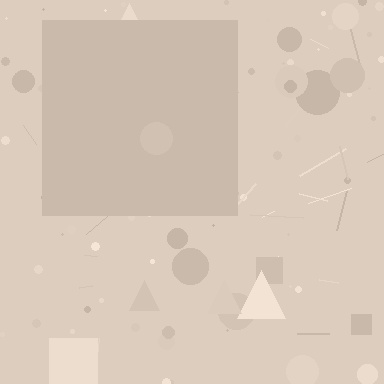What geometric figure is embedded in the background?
A square is embedded in the background.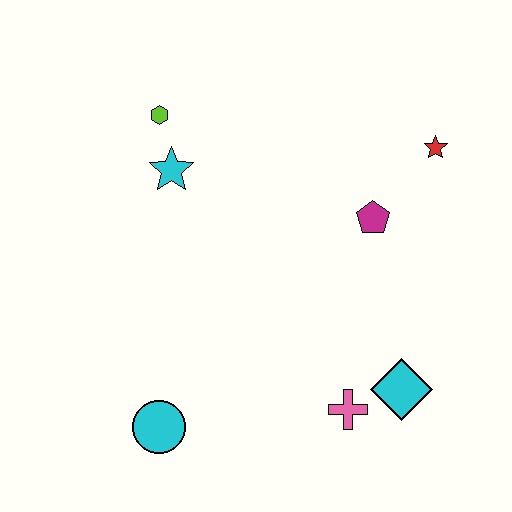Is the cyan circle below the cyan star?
Yes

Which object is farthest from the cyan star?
The cyan diamond is farthest from the cyan star.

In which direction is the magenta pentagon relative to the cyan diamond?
The magenta pentagon is above the cyan diamond.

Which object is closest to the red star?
The magenta pentagon is closest to the red star.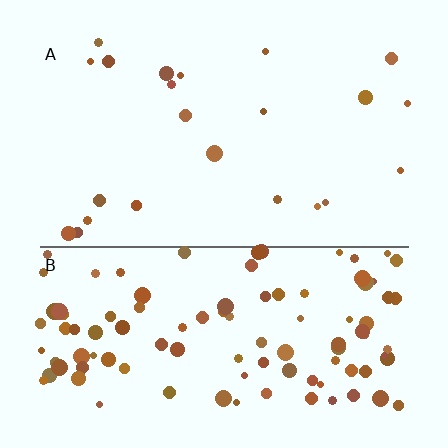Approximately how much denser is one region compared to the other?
Approximately 4.7× — region B over region A.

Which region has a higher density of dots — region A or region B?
B (the bottom).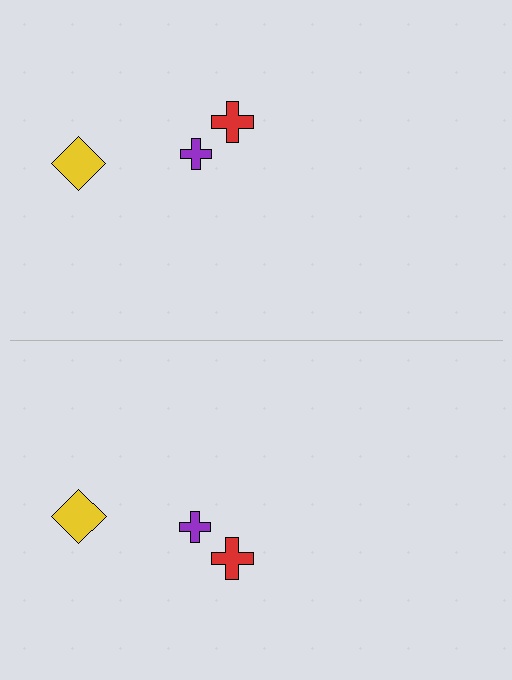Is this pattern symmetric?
Yes, this pattern has bilateral (reflection) symmetry.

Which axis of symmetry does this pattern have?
The pattern has a horizontal axis of symmetry running through the center of the image.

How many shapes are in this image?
There are 6 shapes in this image.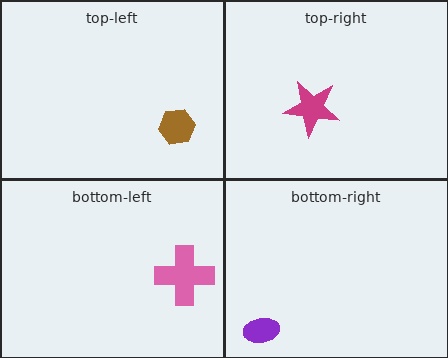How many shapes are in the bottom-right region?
1.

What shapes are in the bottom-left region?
The pink cross.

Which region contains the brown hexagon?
The top-left region.